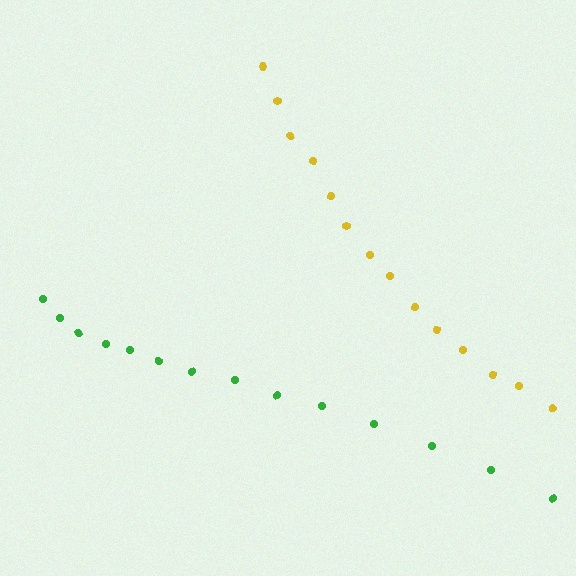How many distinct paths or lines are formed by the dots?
There are 2 distinct paths.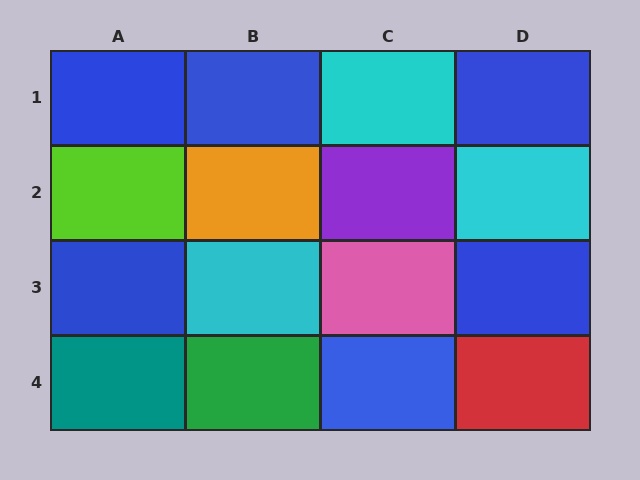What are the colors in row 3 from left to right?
Blue, cyan, pink, blue.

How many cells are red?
1 cell is red.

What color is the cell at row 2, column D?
Cyan.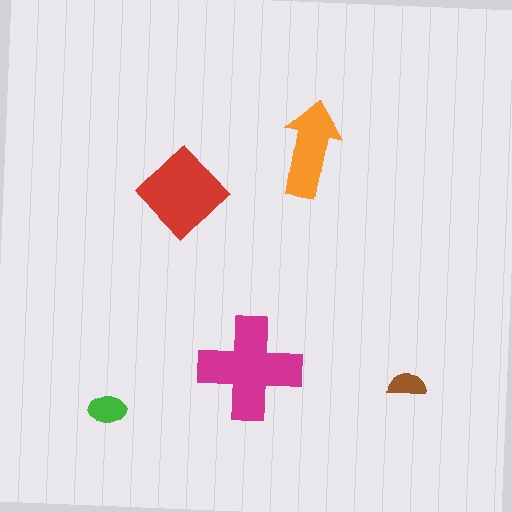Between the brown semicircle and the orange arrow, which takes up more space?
The orange arrow.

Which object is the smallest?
The brown semicircle.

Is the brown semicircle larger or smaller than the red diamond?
Smaller.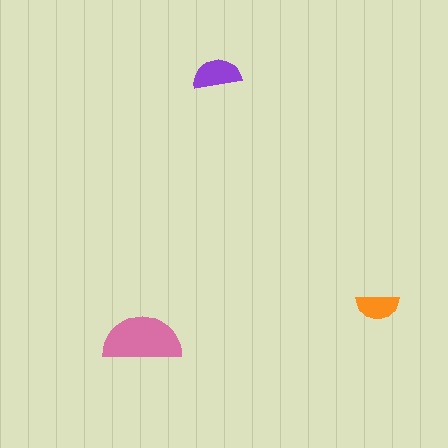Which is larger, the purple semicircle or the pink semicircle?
The pink one.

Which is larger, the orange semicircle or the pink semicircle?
The pink one.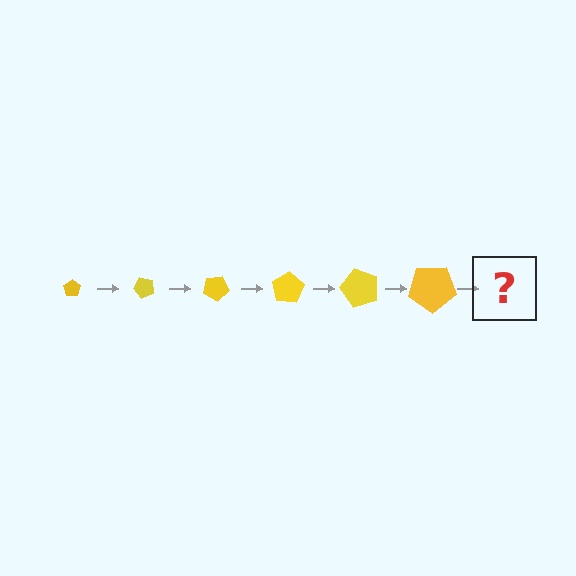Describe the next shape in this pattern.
It should be a pentagon, larger than the previous one and rotated 300 degrees from the start.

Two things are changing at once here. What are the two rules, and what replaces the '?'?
The two rules are that the pentagon grows larger each step and it rotates 50 degrees each step. The '?' should be a pentagon, larger than the previous one and rotated 300 degrees from the start.